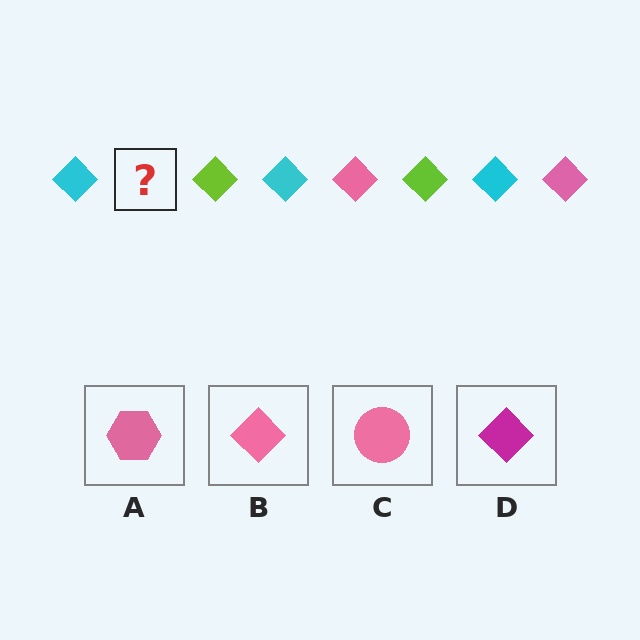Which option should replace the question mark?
Option B.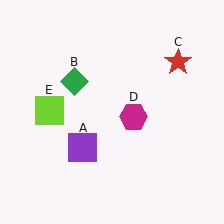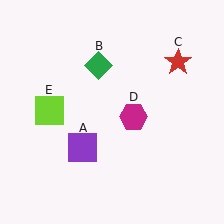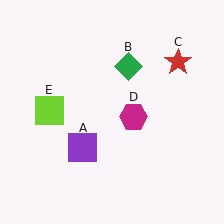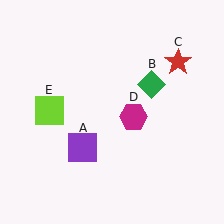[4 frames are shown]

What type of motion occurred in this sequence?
The green diamond (object B) rotated clockwise around the center of the scene.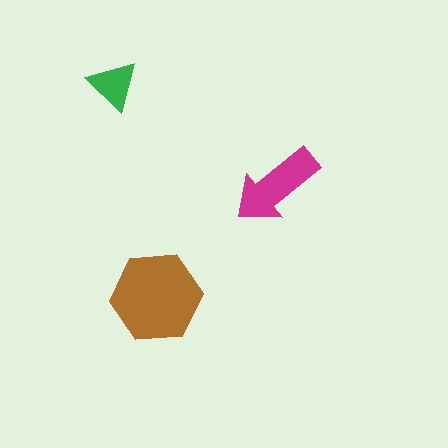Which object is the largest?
The brown hexagon.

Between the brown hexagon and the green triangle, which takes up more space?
The brown hexagon.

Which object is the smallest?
The green triangle.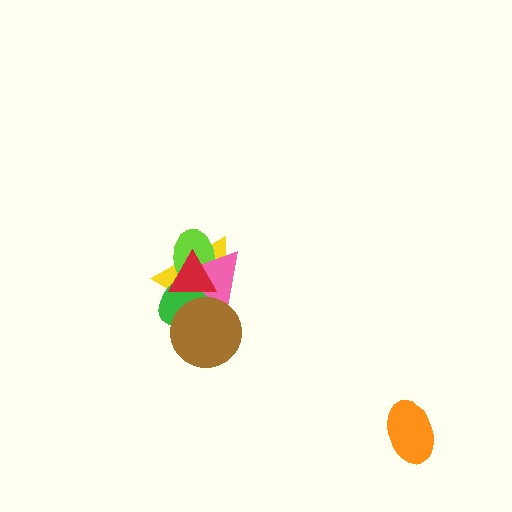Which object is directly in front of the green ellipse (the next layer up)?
The pink triangle is directly in front of the green ellipse.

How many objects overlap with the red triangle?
5 objects overlap with the red triangle.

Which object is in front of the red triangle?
The brown circle is in front of the red triangle.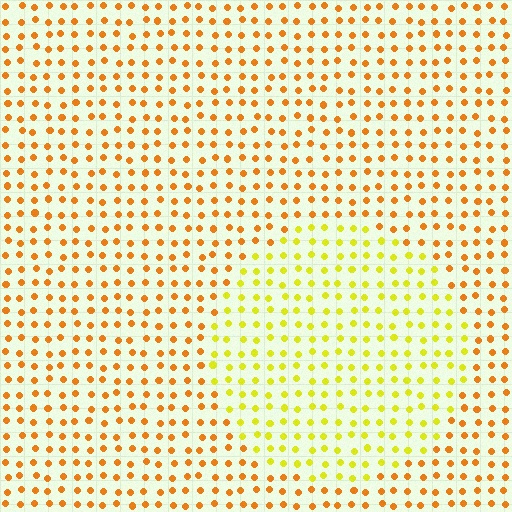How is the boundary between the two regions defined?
The boundary is defined purely by a slight shift in hue (about 35 degrees). Spacing, size, and orientation are identical on both sides.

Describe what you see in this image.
The image is filled with small orange elements in a uniform arrangement. A circle-shaped region is visible where the elements are tinted to a slightly different hue, forming a subtle color boundary.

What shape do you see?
I see a circle.